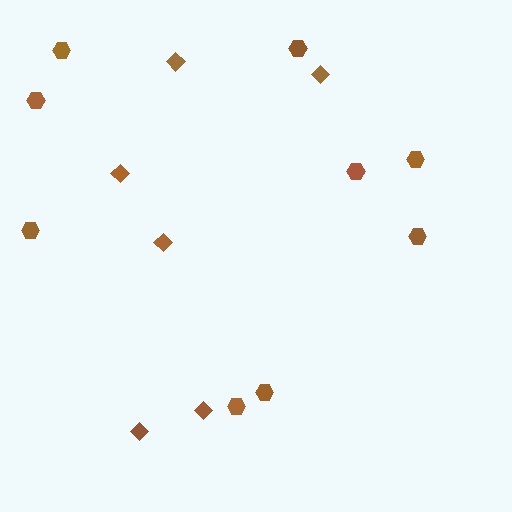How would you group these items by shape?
There are 2 groups: one group of diamonds (6) and one group of hexagons (9).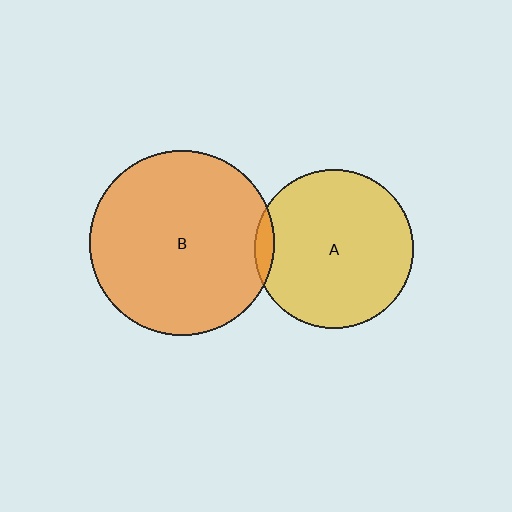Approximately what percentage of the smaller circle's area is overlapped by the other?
Approximately 5%.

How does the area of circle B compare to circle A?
Approximately 1.4 times.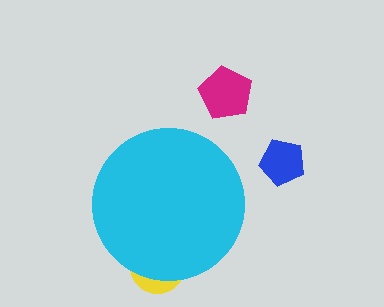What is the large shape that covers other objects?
A cyan circle.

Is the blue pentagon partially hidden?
No, the blue pentagon is fully visible.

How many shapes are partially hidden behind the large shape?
1 shape is partially hidden.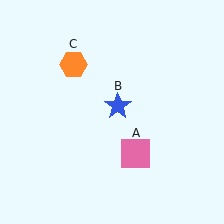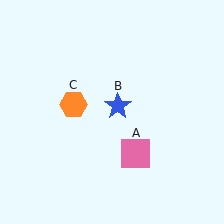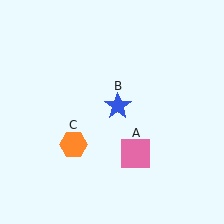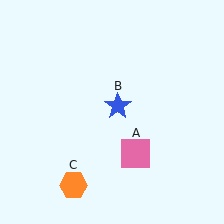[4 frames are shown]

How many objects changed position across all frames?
1 object changed position: orange hexagon (object C).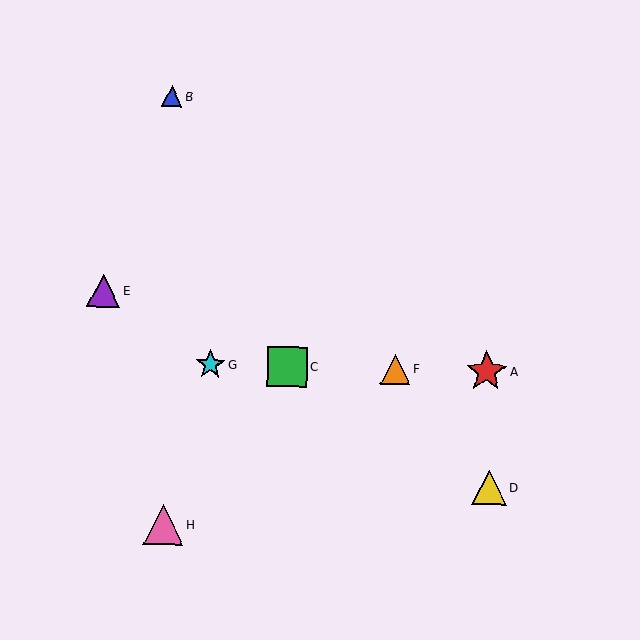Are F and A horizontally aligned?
Yes, both are at y≈369.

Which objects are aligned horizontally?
Objects A, C, F, G are aligned horizontally.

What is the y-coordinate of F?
Object F is at y≈369.